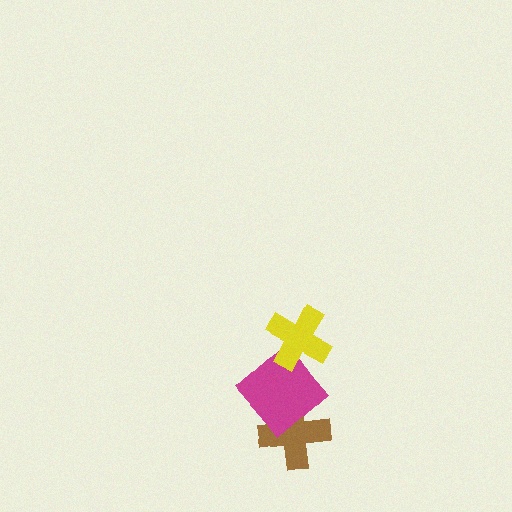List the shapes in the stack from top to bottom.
From top to bottom: the yellow cross, the magenta diamond, the brown cross.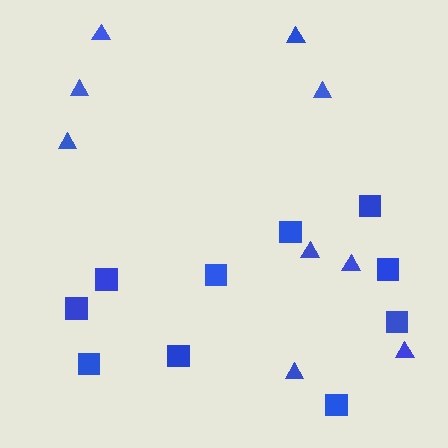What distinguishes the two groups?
There are 2 groups: one group of squares (10) and one group of triangles (9).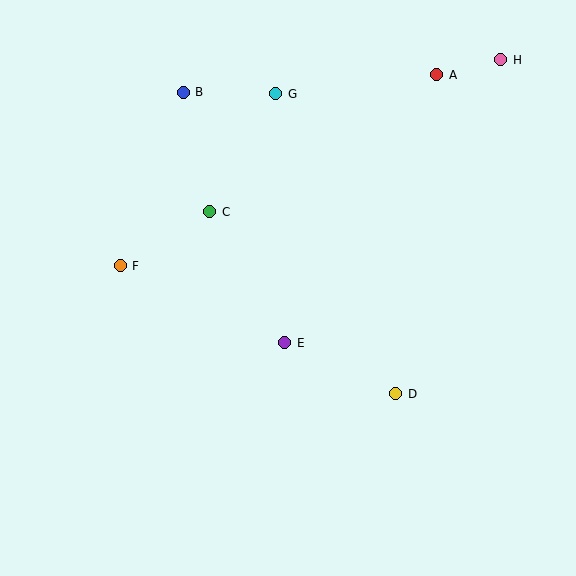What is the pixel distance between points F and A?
The distance between F and A is 369 pixels.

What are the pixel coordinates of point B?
Point B is at (183, 92).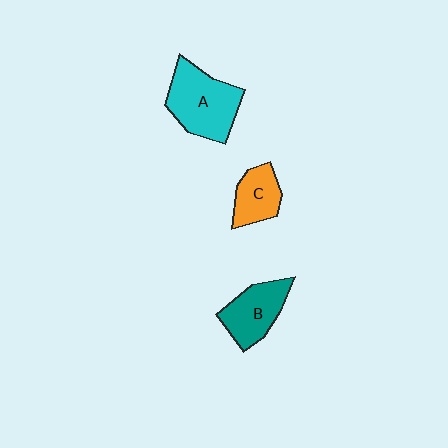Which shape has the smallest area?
Shape C (orange).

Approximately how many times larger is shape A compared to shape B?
Approximately 1.4 times.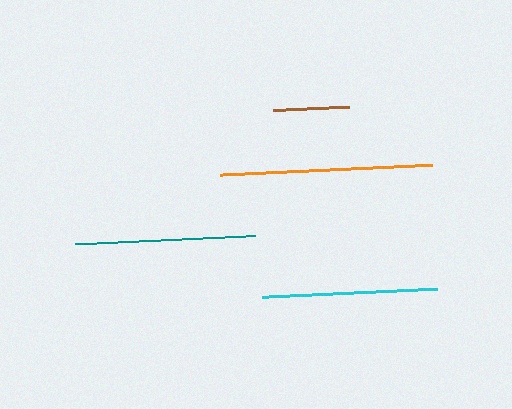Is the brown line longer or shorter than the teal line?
The teal line is longer than the brown line.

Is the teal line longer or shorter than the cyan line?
The teal line is longer than the cyan line.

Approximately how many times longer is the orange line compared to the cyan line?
The orange line is approximately 1.2 times the length of the cyan line.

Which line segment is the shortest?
The brown line is the shortest at approximately 76 pixels.